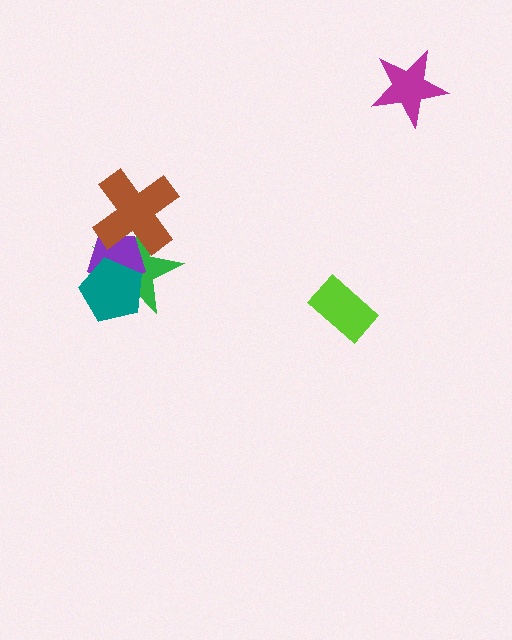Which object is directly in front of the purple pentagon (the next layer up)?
The teal pentagon is directly in front of the purple pentagon.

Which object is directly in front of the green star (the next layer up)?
The purple pentagon is directly in front of the green star.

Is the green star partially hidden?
Yes, it is partially covered by another shape.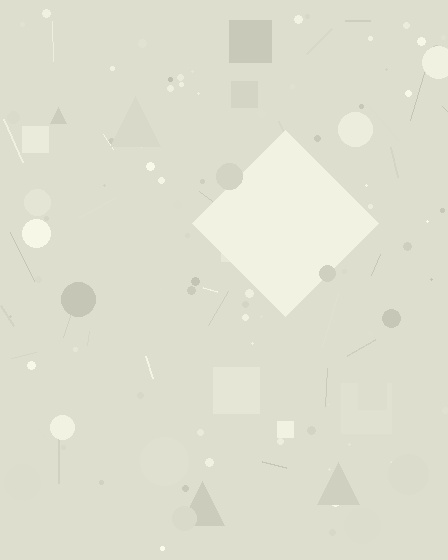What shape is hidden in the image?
A diamond is hidden in the image.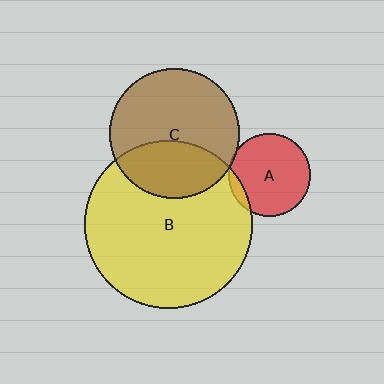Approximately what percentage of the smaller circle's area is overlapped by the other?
Approximately 5%.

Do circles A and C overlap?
Yes.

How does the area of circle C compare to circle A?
Approximately 2.5 times.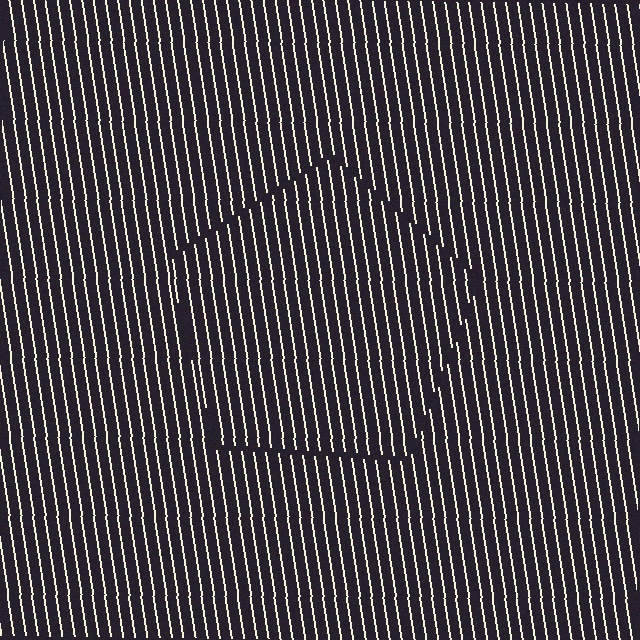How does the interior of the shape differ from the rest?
The interior of the shape contains the same grating, shifted by half a period — the contour is defined by the phase discontinuity where line-ends from the inner and outer gratings abut.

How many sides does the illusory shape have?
5 sides — the line-ends trace a pentagon.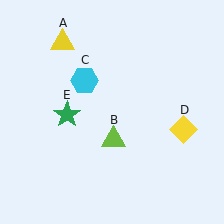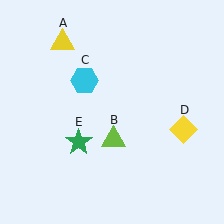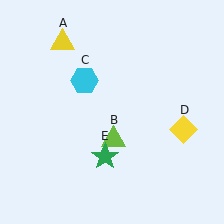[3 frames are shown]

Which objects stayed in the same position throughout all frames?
Yellow triangle (object A) and lime triangle (object B) and cyan hexagon (object C) and yellow diamond (object D) remained stationary.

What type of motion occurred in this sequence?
The green star (object E) rotated counterclockwise around the center of the scene.